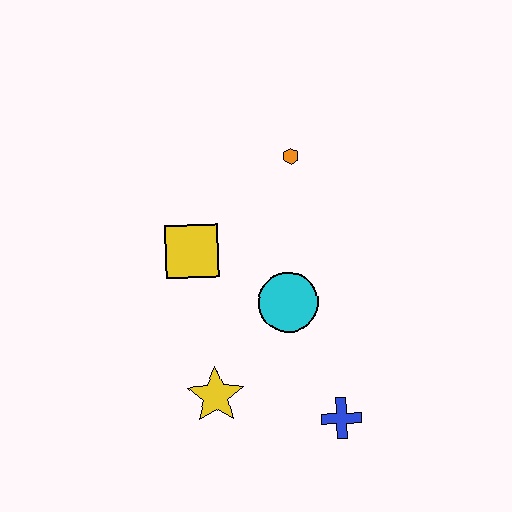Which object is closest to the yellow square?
The cyan circle is closest to the yellow square.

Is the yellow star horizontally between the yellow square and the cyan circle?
Yes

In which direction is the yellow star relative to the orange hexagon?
The yellow star is below the orange hexagon.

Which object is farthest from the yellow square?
The blue cross is farthest from the yellow square.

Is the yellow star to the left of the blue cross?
Yes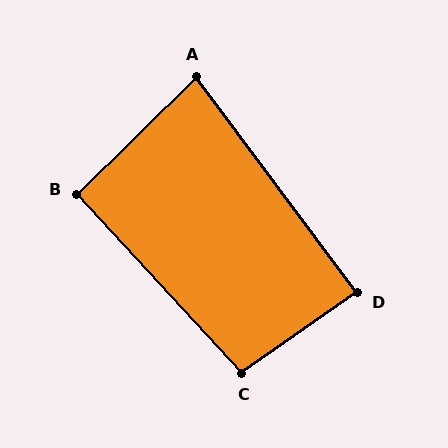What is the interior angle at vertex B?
Approximately 92 degrees (approximately right).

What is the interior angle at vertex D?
Approximately 88 degrees (approximately right).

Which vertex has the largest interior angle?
C, at approximately 98 degrees.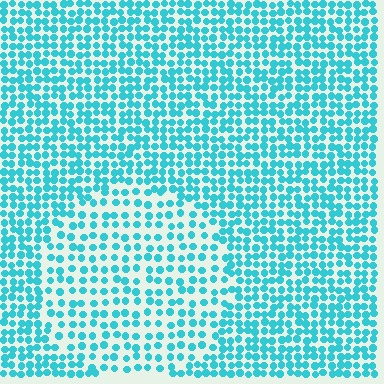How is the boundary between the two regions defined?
The boundary is defined by a change in element density (approximately 1.7x ratio). All elements are the same color, size, and shape.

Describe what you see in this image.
The image contains small cyan elements arranged at two different densities. A circle-shaped region is visible where the elements are less densely packed than the surrounding area.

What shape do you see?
I see a circle.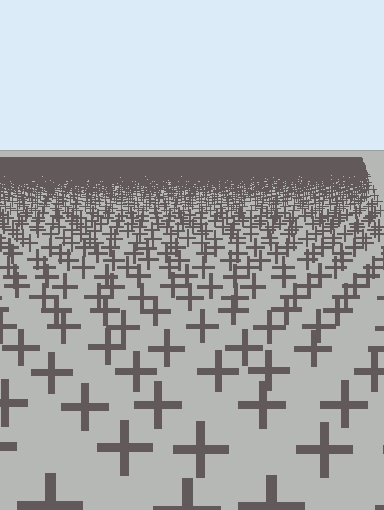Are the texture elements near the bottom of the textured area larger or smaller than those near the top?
Larger. Near the bottom, elements are closer to the viewer and appear at a bigger on-screen size.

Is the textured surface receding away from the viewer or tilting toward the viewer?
The surface is receding away from the viewer. Texture elements get smaller and denser toward the top.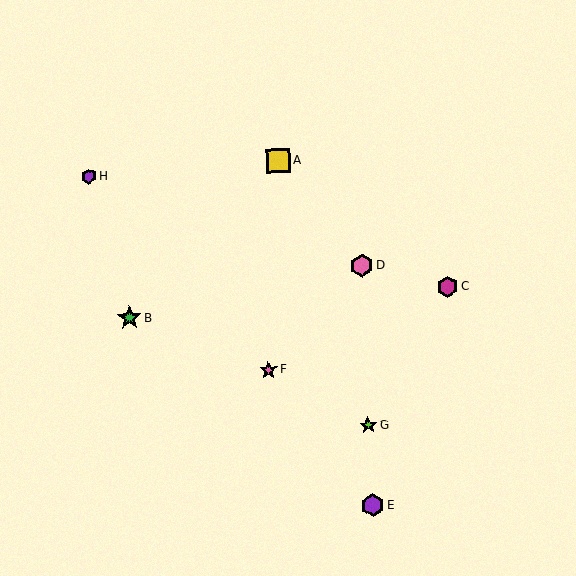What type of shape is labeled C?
Shape C is a magenta hexagon.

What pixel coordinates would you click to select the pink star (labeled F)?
Click at (268, 370) to select the pink star F.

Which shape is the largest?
The yellow square (labeled A) is the largest.